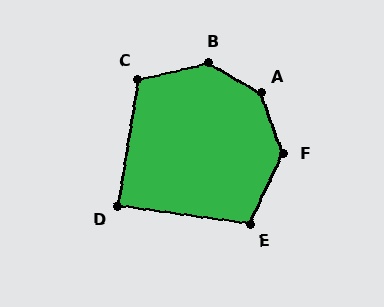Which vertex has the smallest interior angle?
D, at approximately 88 degrees.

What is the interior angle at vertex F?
Approximately 134 degrees (obtuse).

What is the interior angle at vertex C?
Approximately 112 degrees (obtuse).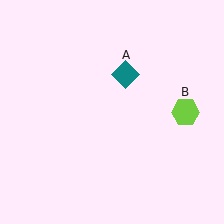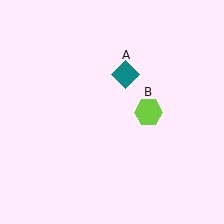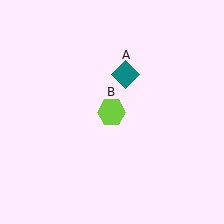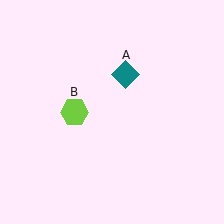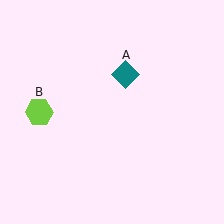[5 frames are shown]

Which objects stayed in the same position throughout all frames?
Teal diamond (object A) remained stationary.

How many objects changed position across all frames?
1 object changed position: lime hexagon (object B).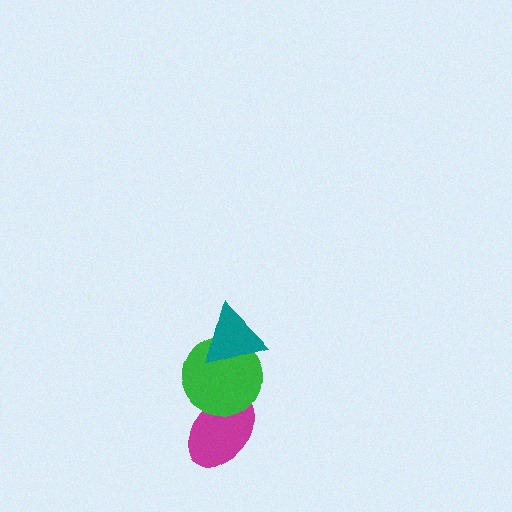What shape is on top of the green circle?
The teal triangle is on top of the green circle.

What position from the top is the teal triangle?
The teal triangle is 1st from the top.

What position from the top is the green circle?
The green circle is 2nd from the top.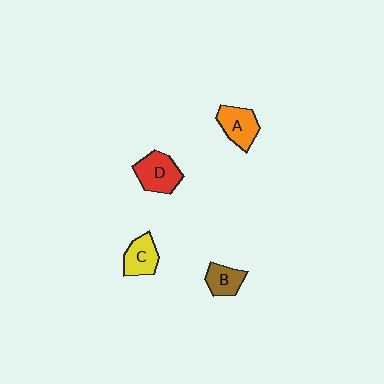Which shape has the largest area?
Shape D (red).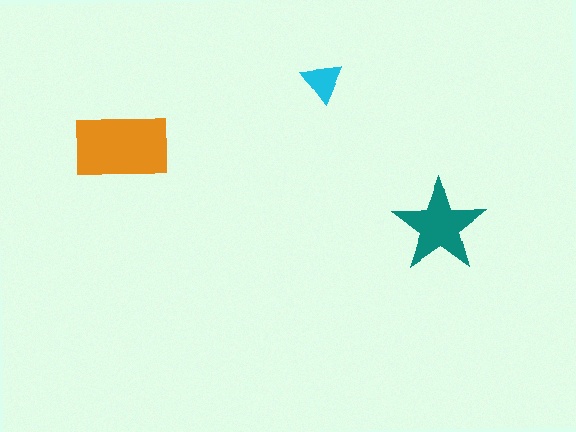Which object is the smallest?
The cyan triangle.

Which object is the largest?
The orange rectangle.